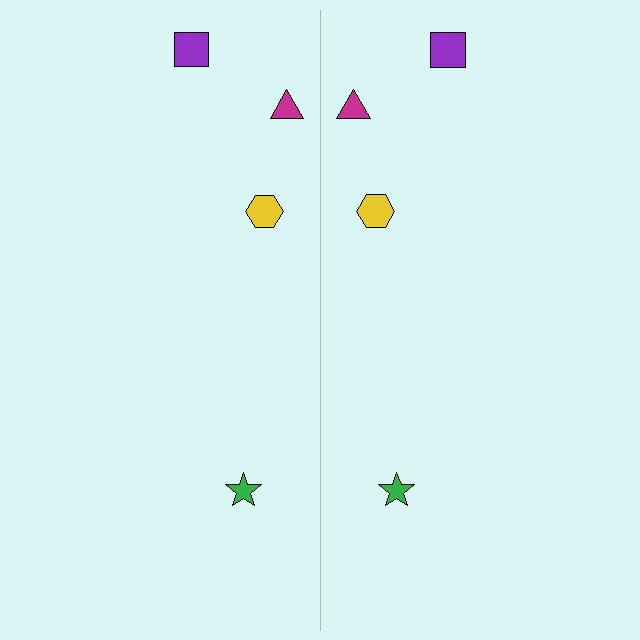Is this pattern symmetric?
Yes, this pattern has bilateral (reflection) symmetry.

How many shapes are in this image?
There are 8 shapes in this image.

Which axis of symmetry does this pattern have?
The pattern has a vertical axis of symmetry running through the center of the image.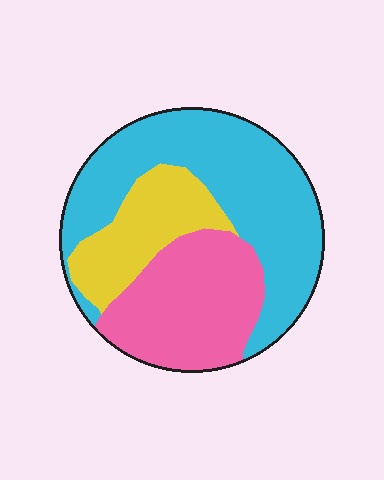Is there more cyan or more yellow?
Cyan.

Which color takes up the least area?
Yellow, at roughly 20%.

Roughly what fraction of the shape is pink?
Pink covers roughly 30% of the shape.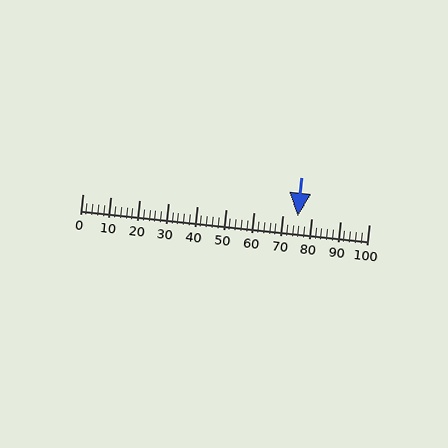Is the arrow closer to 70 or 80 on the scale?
The arrow is closer to 80.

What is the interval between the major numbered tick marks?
The major tick marks are spaced 10 units apart.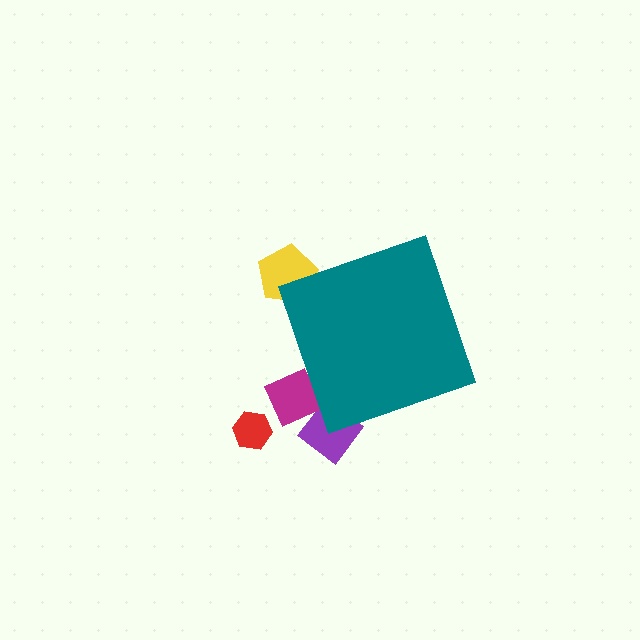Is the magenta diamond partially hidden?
Yes, the magenta diamond is partially hidden behind the teal diamond.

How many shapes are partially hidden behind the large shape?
3 shapes are partially hidden.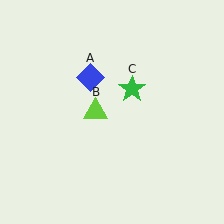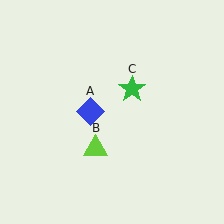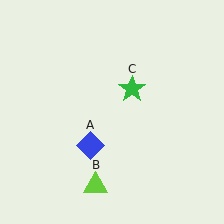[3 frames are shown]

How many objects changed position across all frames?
2 objects changed position: blue diamond (object A), lime triangle (object B).